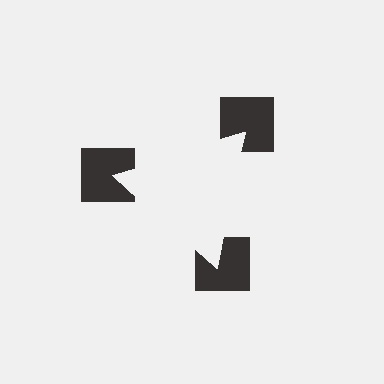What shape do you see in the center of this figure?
An illusory triangle — its edges are inferred from the aligned wedge cuts in the notched squares, not physically drawn.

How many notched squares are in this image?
There are 3 — one at each vertex of the illusory triangle.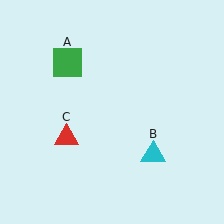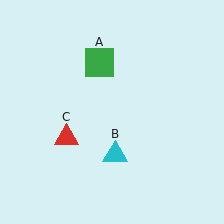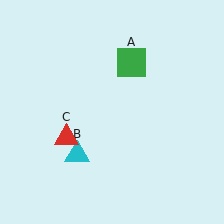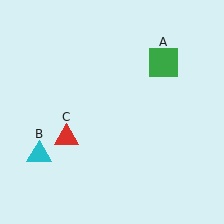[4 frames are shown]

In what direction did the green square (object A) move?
The green square (object A) moved right.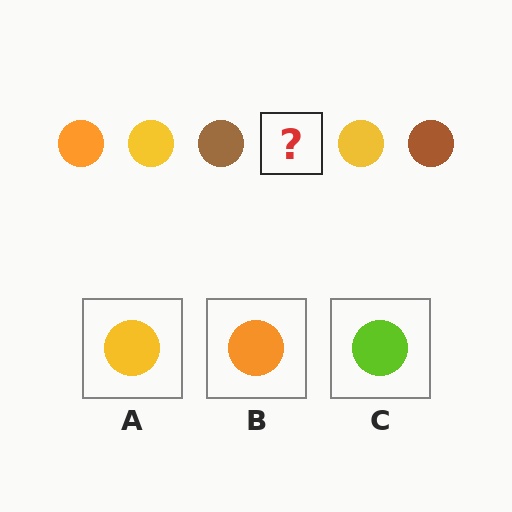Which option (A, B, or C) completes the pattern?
B.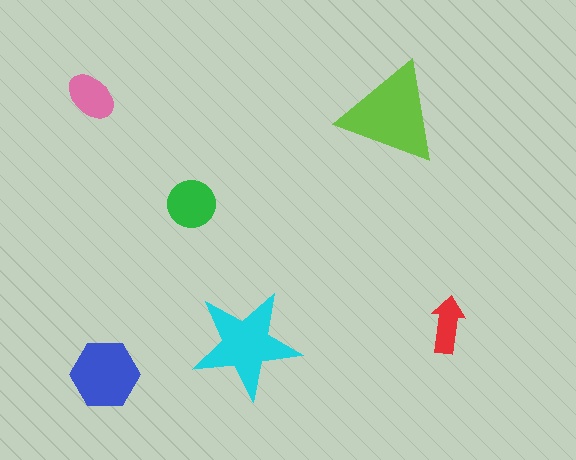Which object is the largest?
The lime triangle.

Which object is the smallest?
The red arrow.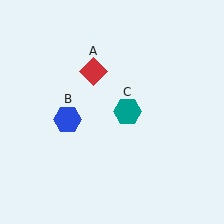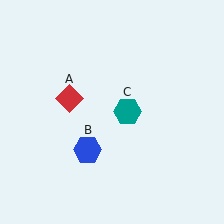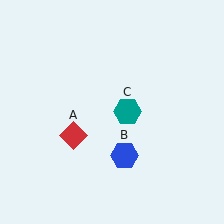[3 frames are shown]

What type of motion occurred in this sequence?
The red diamond (object A), blue hexagon (object B) rotated counterclockwise around the center of the scene.